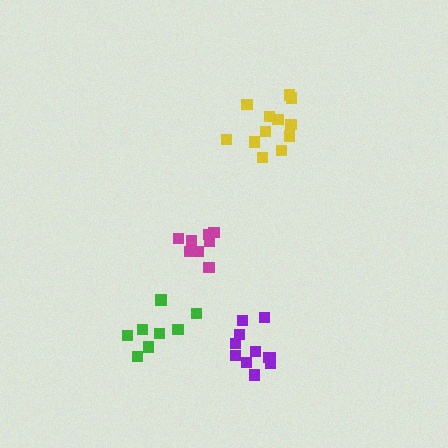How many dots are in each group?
Group 1: 8 dots, Group 2: 11 dots, Group 3: 12 dots, Group 4: 8 dots (39 total).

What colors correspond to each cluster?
The clusters are colored: green, purple, yellow, magenta.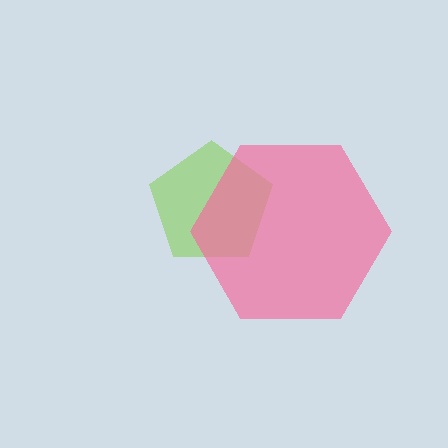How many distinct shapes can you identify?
There are 2 distinct shapes: a lime pentagon, a pink hexagon.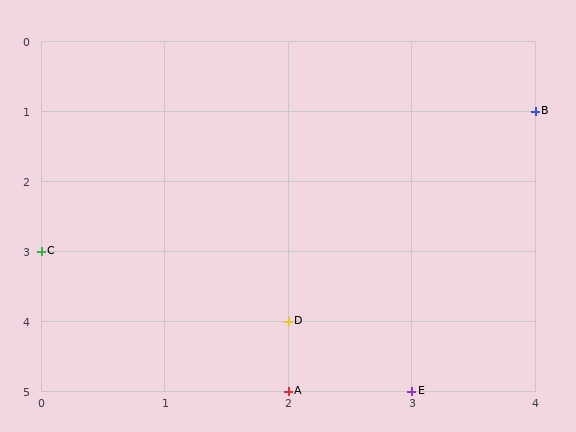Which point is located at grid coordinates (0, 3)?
Point C is at (0, 3).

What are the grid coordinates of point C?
Point C is at grid coordinates (0, 3).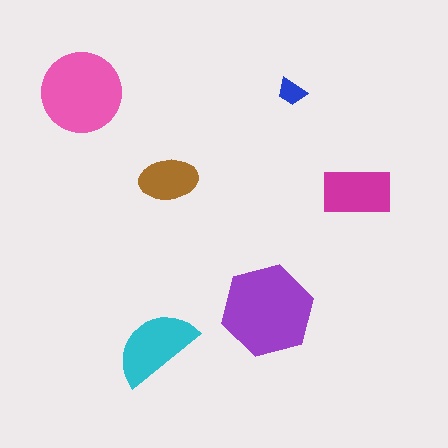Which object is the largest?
The purple hexagon.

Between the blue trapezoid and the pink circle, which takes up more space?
The pink circle.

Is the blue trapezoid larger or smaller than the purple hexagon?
Smaller.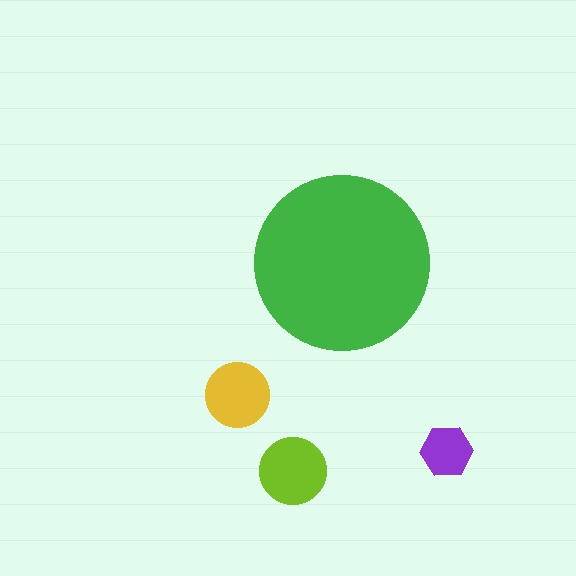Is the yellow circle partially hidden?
No, the yellow circle is fully visible.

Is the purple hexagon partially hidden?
No, the purple hexagon is fully visible.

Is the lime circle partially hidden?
No, the lime circle is fully visible.